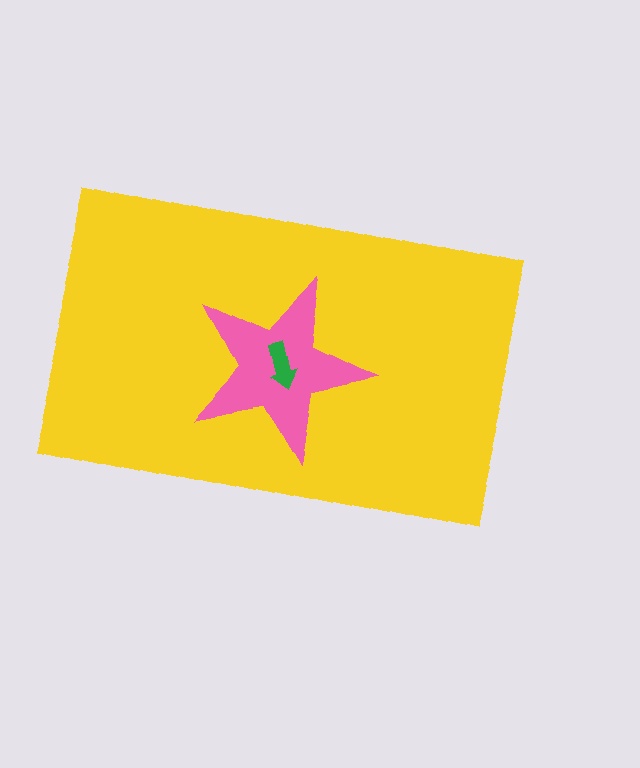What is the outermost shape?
The yellow rectangle.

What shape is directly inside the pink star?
The green arrow.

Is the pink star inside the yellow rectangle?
Yes.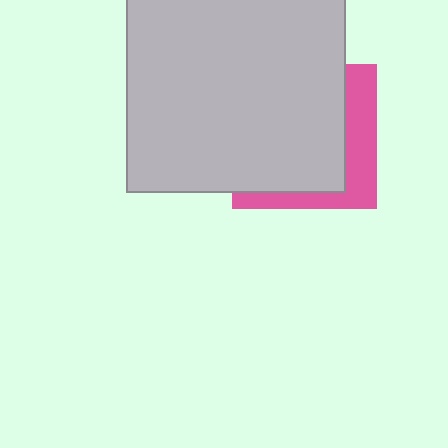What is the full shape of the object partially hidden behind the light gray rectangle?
The partially hidden object is a pink square.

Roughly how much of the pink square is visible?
A small part of it is visible (roughly 30%).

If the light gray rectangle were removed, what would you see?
You would see the complete pink square.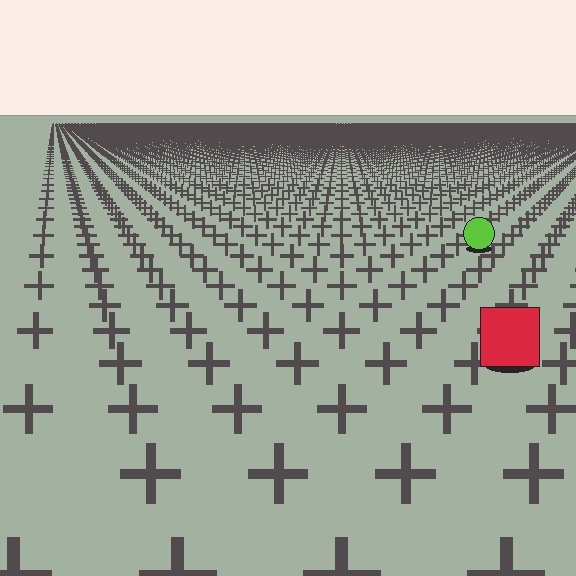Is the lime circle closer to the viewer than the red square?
No. The red square is closer — you can tell from the texture gradient: the ground texture is coarser near it.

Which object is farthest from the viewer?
The lime circle is farthest from the viewer. It appears smaller and the ground texture around it is denser.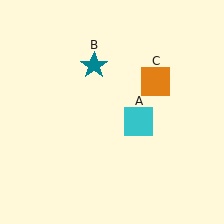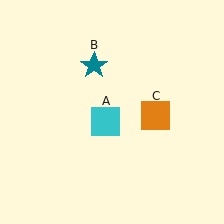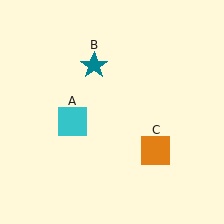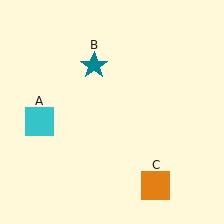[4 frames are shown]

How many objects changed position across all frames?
2 objects changed position: cyan square (object A), orange square (object C).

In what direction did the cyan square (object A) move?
The cyan square (object A) moved left.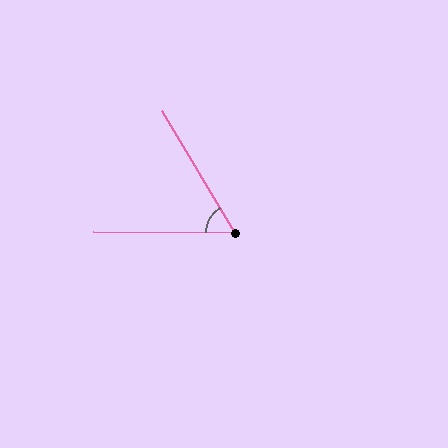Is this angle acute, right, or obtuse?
It is acute.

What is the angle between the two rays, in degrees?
Approximately 59 degrees.